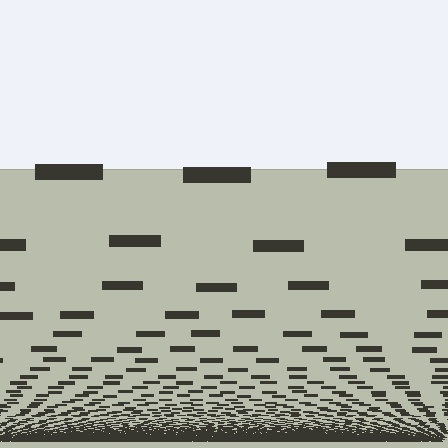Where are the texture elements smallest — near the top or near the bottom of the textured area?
Near the bottom.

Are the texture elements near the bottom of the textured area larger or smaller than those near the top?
Smaller. The gradient is inverted — elements near the bottom are smaller and denser.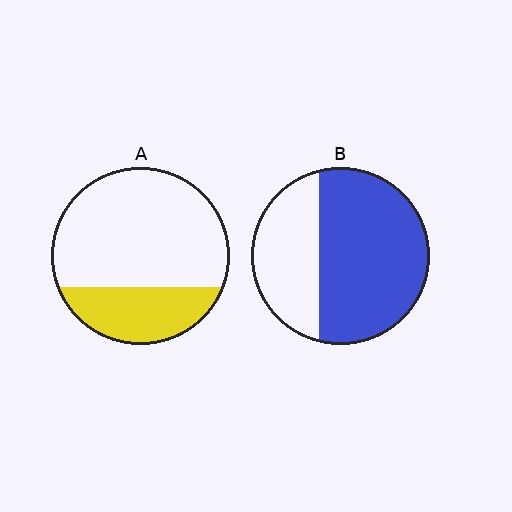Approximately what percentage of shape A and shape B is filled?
A is approximately 30% and B is approximately 65%.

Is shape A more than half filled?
No.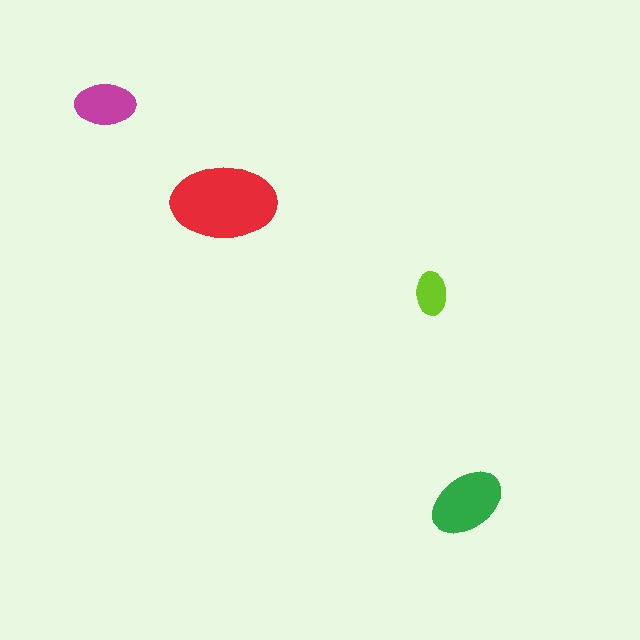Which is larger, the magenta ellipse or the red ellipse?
The red one.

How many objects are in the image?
There are 4 objects in the image.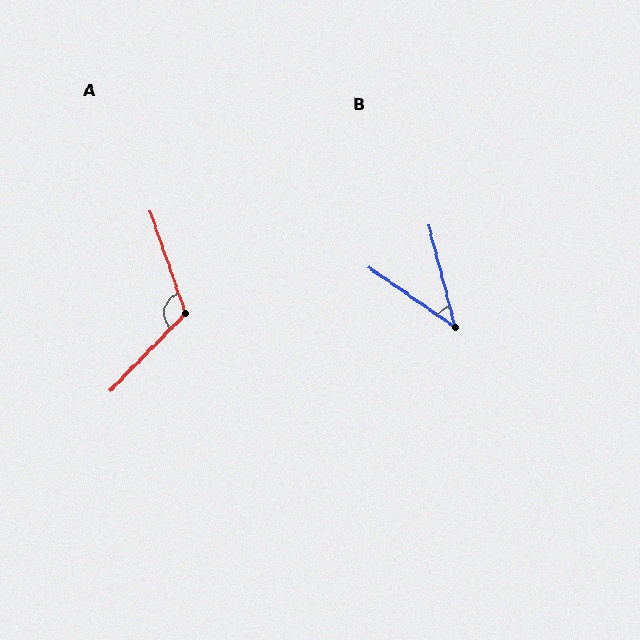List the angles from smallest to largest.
B (41°), A (117°).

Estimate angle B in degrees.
Approximately 41 degrees.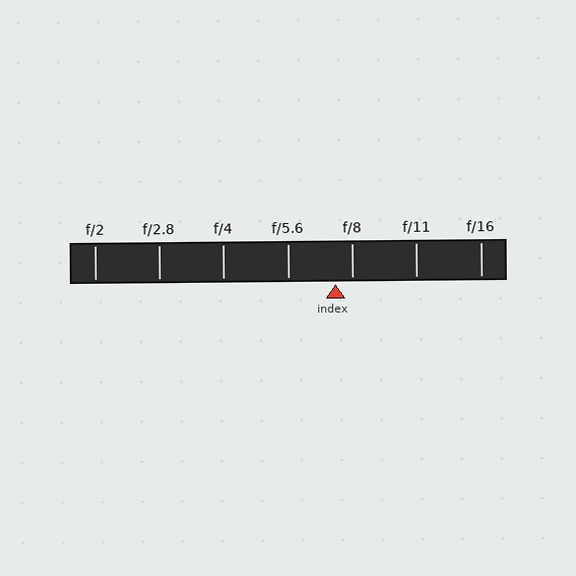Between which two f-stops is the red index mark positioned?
The index mark is between f/5.6 and f/8.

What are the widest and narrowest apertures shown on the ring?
The widest aperture shown is f/2 and the narrowest is f/16.